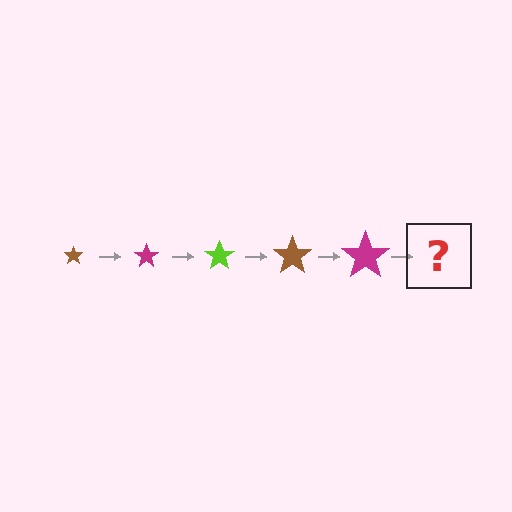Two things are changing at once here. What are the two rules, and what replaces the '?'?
The two rules are that the star grows larger each step and the color cycles through brown, magenta, and lime. The '?' should be a lime star, larger than the previous one.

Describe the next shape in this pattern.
It should be a lime star, larger than the previous one.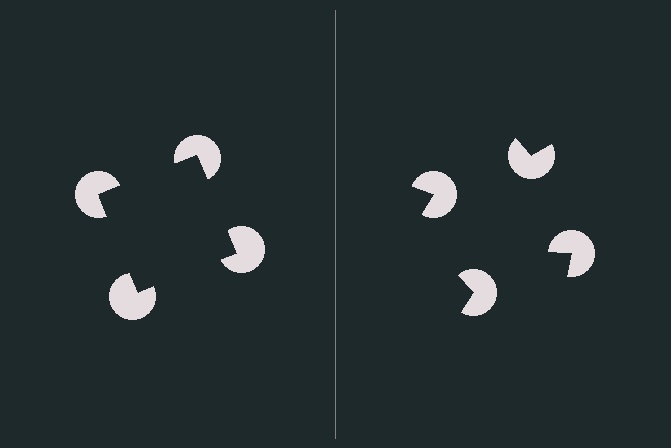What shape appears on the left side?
An illusory square.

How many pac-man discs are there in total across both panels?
8 — 4 on each side.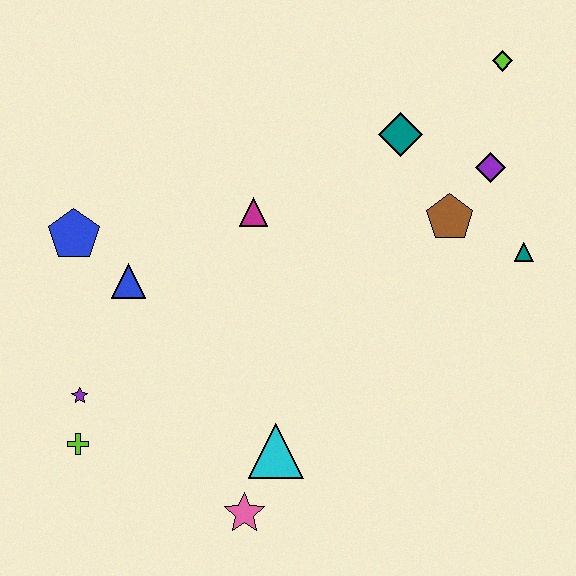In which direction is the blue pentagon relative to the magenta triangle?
The blue pentagon is to the left of the magenta triangle.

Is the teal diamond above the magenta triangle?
Yes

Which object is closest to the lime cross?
The purple star is closest to the lime cross.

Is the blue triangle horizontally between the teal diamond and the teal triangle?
No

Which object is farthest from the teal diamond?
The lime cross is farthest from the teal diamond.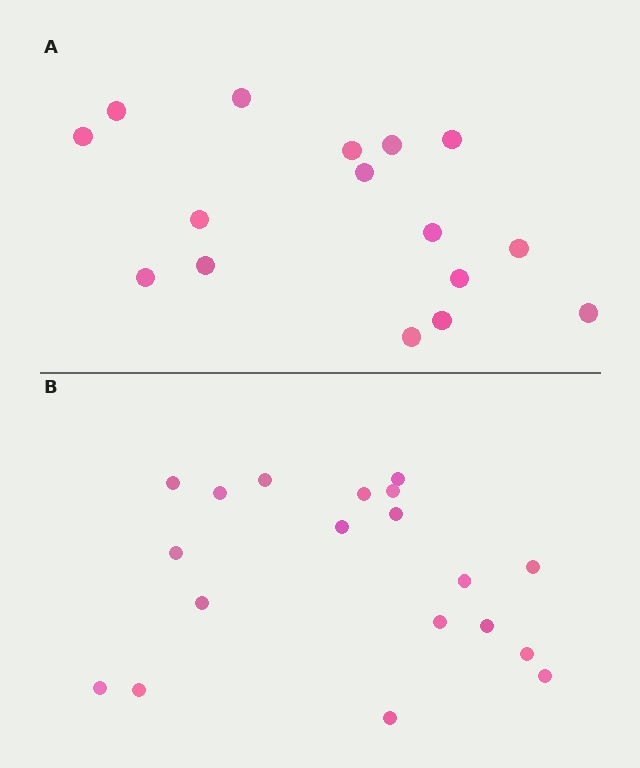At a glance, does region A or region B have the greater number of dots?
Region B (the bottom region) has more dots.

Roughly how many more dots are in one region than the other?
Region B has just a few more — roughly 2 or 3 more dots than region A.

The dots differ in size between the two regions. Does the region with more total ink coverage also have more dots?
No. Region A has more total ink coverage because its dots are larger, but region B actually contains more individual dots. Total area can be misleading — the number of items is what matters here.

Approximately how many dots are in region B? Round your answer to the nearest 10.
About 20 dots. (The exact count is 19, which rounds to 20.)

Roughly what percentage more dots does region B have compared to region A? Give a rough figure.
About 20% more.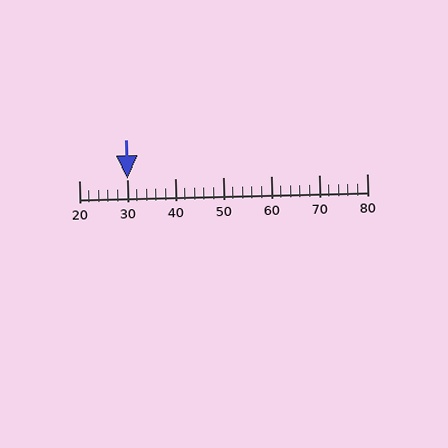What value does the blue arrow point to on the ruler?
The blue arrow points to approximately 30.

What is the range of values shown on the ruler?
The ruler shows values from 20 to 80.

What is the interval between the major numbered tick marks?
The major tick marks are spaced 10 units apart.